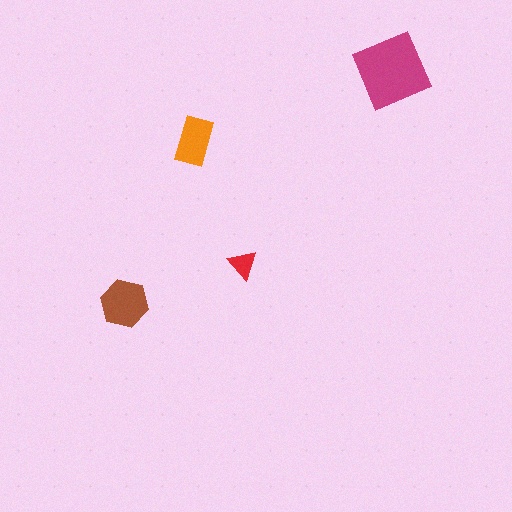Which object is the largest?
The magenta diamond.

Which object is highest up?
The magenta diamond is topmost.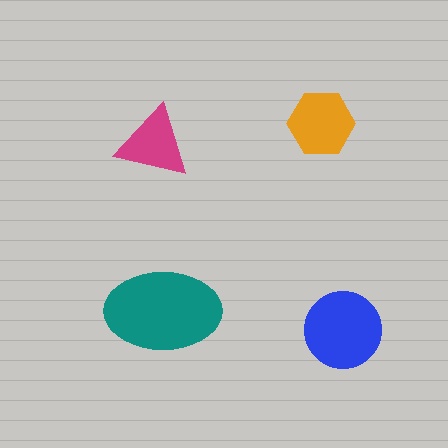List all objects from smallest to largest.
The magenta triangle, the orange hexagon, the blue circle, the teal ellipse.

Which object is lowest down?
The blue circle is bottommost.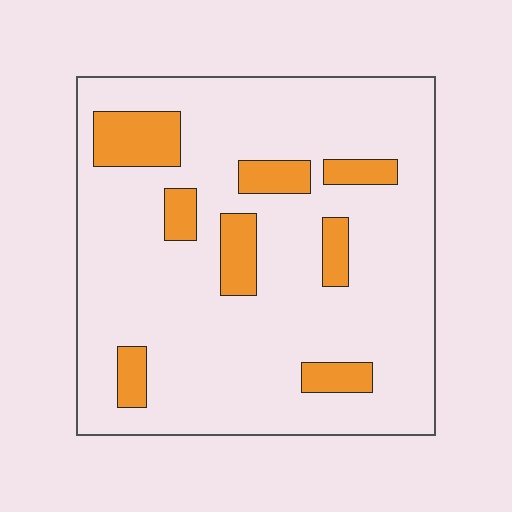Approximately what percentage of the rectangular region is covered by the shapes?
Approximately 15%.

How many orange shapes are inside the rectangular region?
8.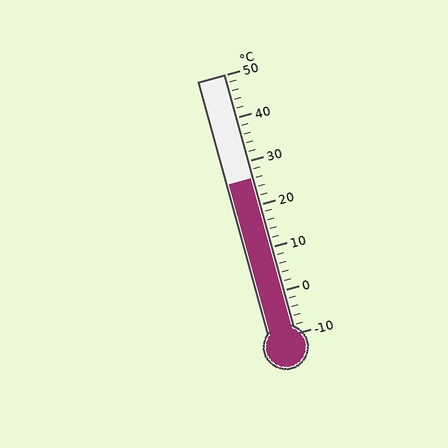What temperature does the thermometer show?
The thermometer shows approximately 26°C.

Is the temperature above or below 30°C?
The temperature is below 30°C.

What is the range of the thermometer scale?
The thermometer scale ranges from -10°C to 50°C.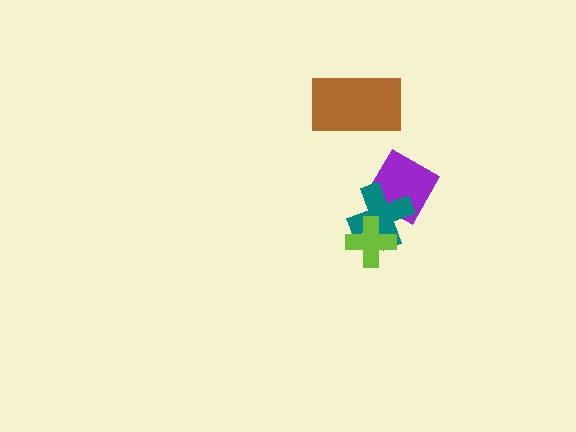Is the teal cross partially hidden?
Yes, it is partially covered by another shape.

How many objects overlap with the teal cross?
2 objects overlap with the teal cross.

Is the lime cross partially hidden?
No, no other shape covers it.